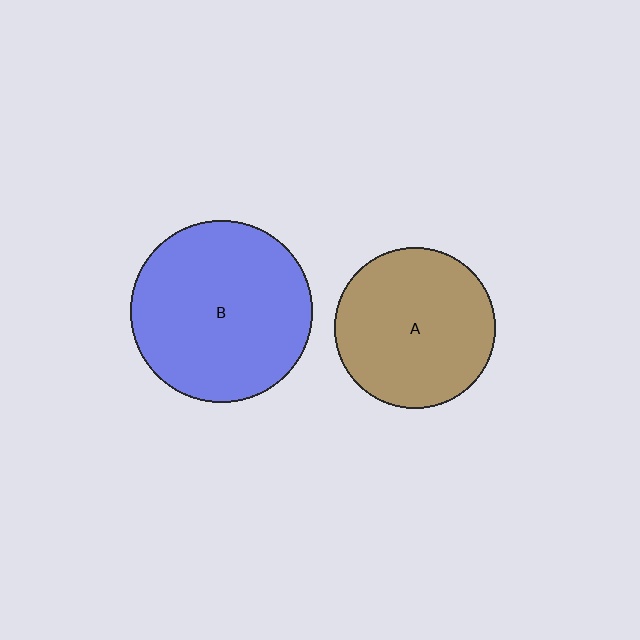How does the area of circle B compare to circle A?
Approximately 1.3 times.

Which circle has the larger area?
Circle B (blue).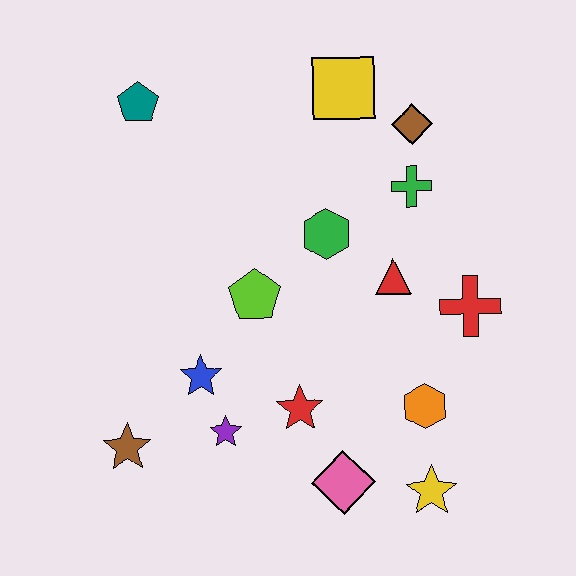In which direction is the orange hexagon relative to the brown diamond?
The orange hexagon is below the brown diamond.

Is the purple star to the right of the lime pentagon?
No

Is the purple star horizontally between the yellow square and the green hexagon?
No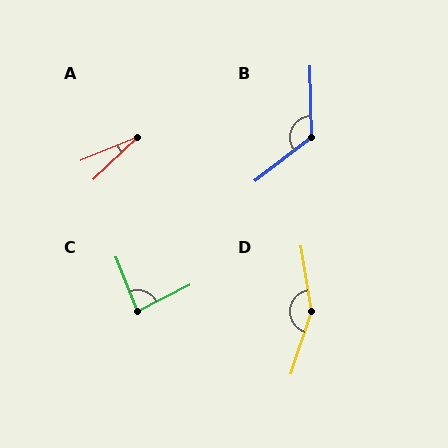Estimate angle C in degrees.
Approximately 85 degrees.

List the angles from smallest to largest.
A (21°), C (85°), B (126°), D (153°).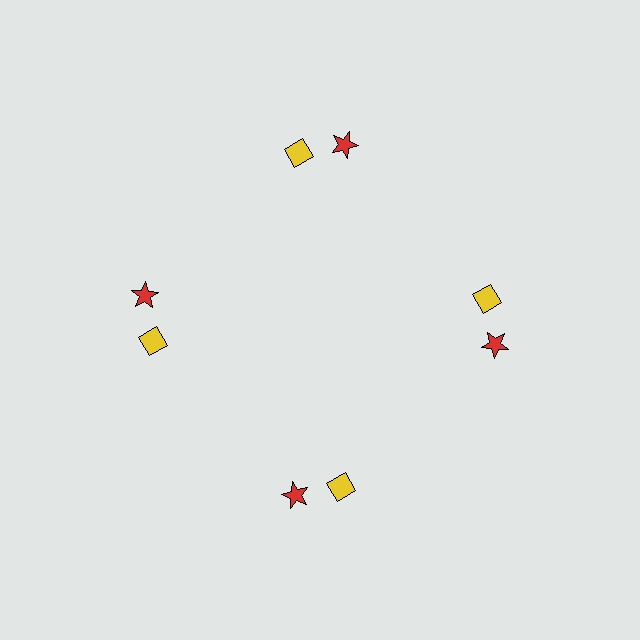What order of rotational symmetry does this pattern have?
This pattern has 4-fold rotational symmetry.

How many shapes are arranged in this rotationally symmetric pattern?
There are 8 shapes, arranged in 4 groups of 2.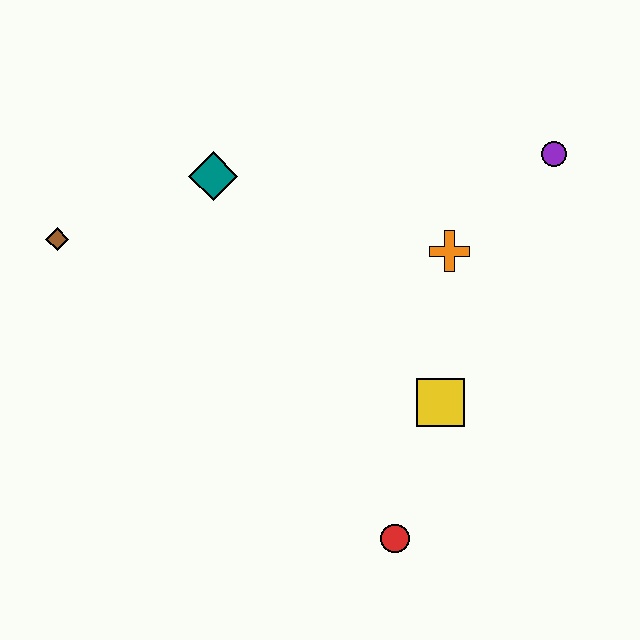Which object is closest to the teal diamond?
The brown diamond is closest to the teal diamond.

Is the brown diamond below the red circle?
No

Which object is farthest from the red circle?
The brown diamond is farthest from the red circle.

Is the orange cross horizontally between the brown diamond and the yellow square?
No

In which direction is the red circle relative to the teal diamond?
The red circle is below the teal diamond.